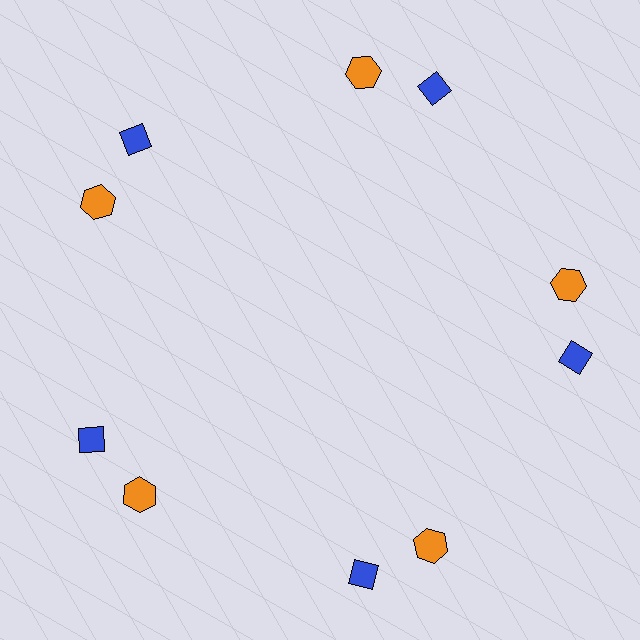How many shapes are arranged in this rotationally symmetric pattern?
There are 10 shapes, arranged in 5 groups of 2.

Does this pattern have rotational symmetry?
Yes, this pattern has 5-fold rotational symmetry. It looks the same after rotating 72 degrees around the center.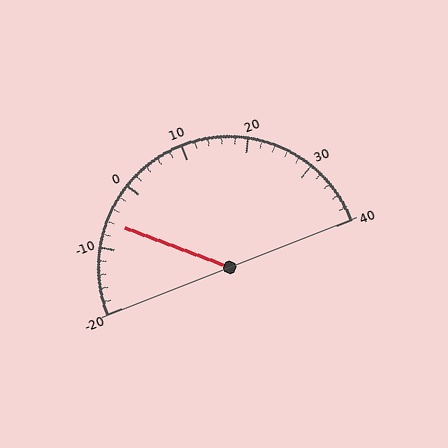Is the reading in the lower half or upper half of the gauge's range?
The reading is in the lower half of the range (-20 to 40).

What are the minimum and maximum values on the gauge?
The gauge ranges from -20 to 40.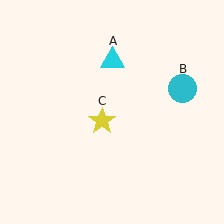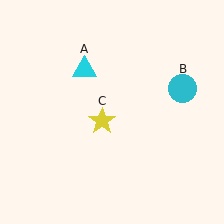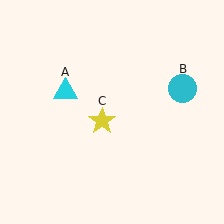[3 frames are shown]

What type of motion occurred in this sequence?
The cyan triangle (object A) rotated counterclockwise around the center of the scene.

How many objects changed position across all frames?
1 object changed position: cyan triangle (object A).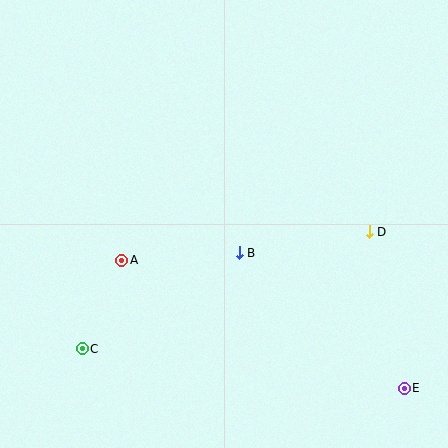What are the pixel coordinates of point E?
Point E is at (404, 388).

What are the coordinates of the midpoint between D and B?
The midpoint between D and B is at (304, 242).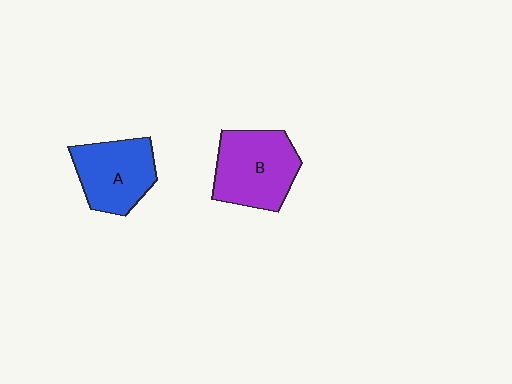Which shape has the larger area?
Shape B (purple).